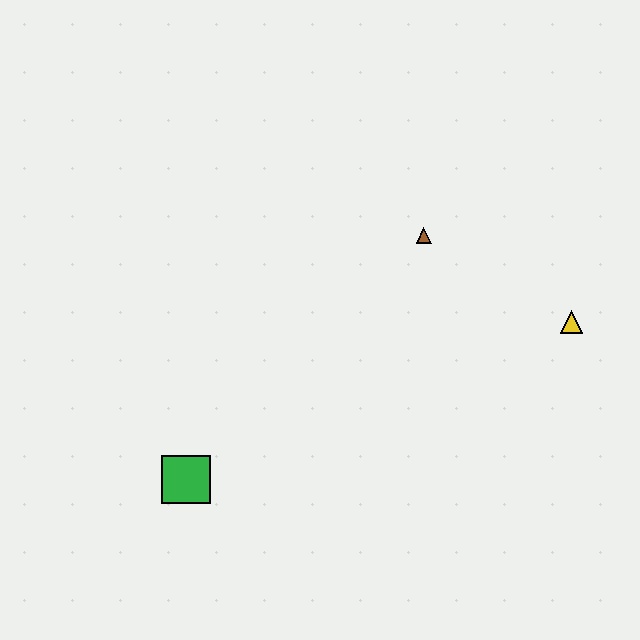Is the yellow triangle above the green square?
Yes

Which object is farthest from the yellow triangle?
The green square is farthest from the yellow triangle.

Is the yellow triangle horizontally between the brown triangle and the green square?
No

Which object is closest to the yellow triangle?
The brown triangle is closest to the yellow triangle.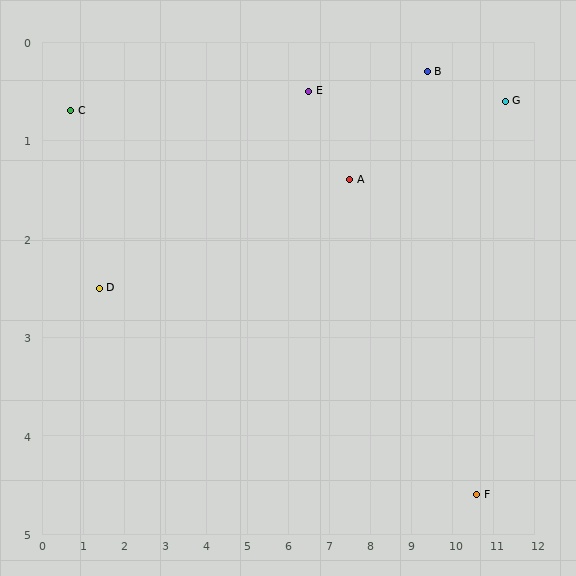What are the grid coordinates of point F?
Point F is at approximately (10.6, 4.6).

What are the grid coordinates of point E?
Point E is at approximately (6.5, 0.5).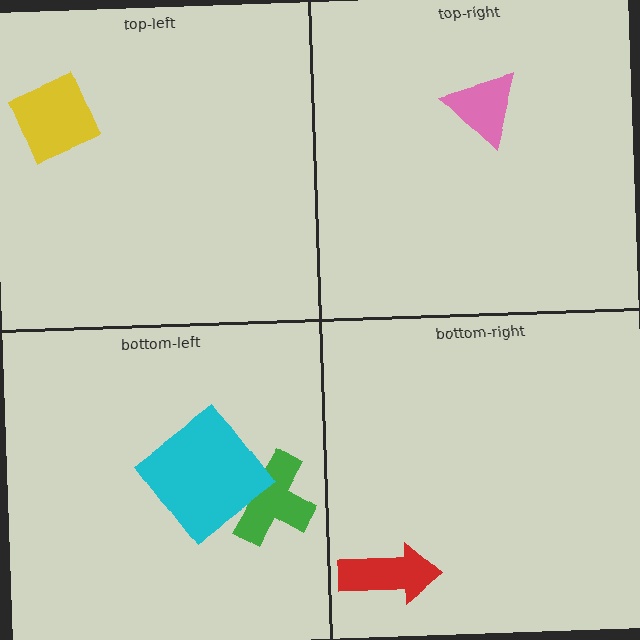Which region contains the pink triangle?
The top-right region.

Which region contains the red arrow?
The bottom-right region.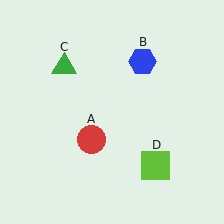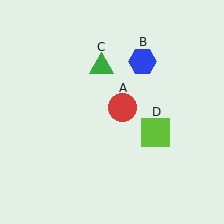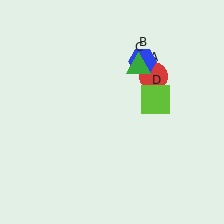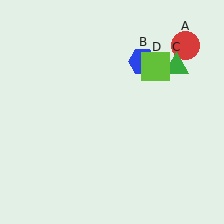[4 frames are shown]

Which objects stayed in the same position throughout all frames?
Blue hexagon (object B) remained stationary.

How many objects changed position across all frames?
3 objects changed position: red circle (object A), green triangle (object C), lime square (object D).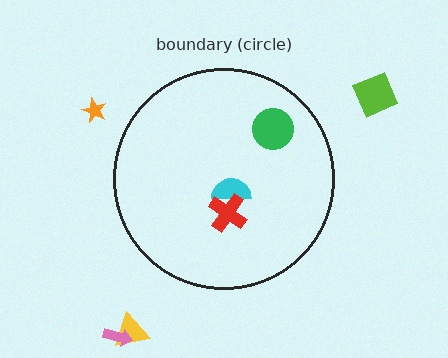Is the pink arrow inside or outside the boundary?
Outside.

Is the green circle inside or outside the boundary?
Inside.